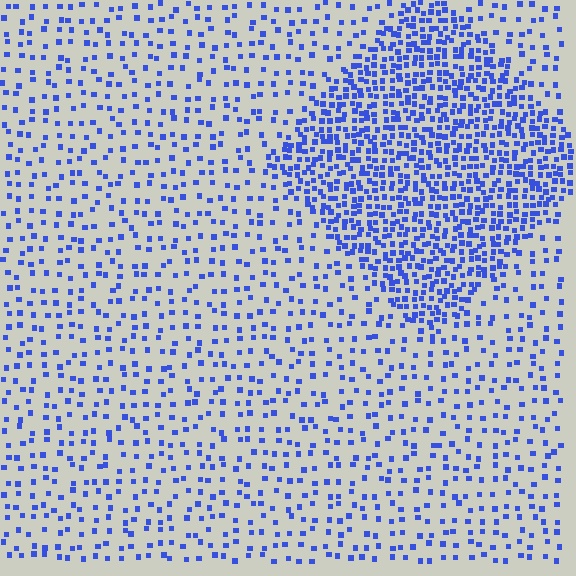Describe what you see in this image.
The image contains small blue elements arranged at two different densities. A diamond-shaped region is visible where the elements are more densely packed than the surrounding area.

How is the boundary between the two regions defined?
The boundary is defined by a change in element density (approximately 2.7x ratio). All elements are the same color, size, and shape.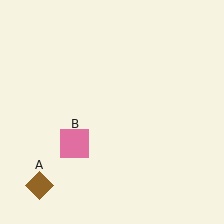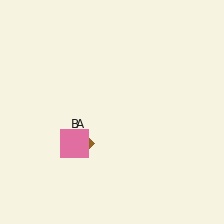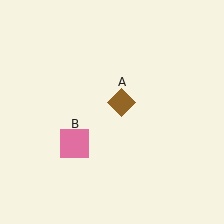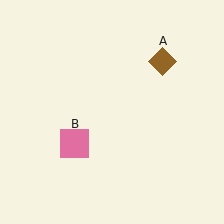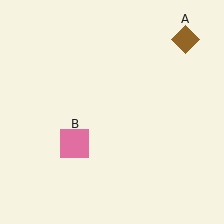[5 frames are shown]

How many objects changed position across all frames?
1 object changed position: brown diamond (object A).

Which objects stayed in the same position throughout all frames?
Pink square (object B) remained stationary.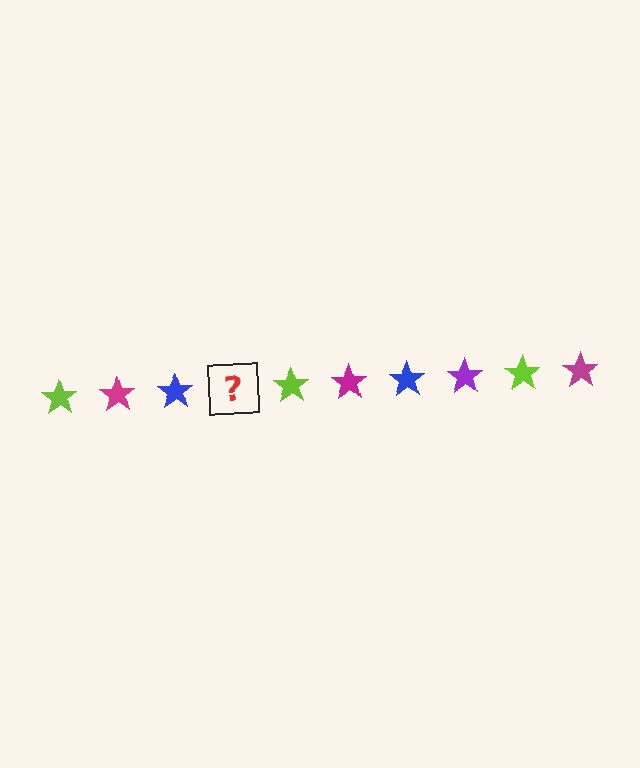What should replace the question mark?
The question mark should be replaced with a purple star.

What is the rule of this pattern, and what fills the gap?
The rule is that the pattern cycles through lime, magenta, blue, purple stars. The gap should be filled with a purple star.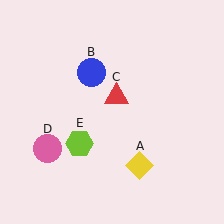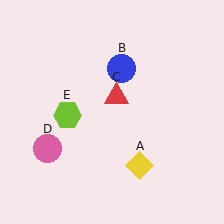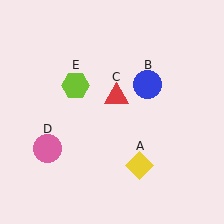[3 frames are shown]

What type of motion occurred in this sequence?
The blue circle (object B), lime hexagon (object E) rotated clockwise around the center of the scene.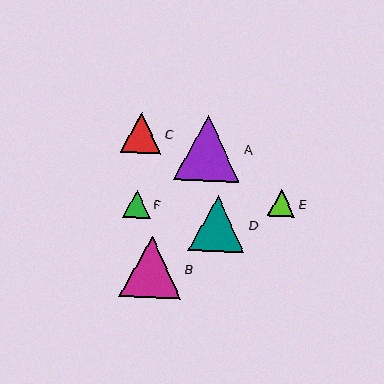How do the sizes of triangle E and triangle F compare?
Triangle E and triangle F are approximately the same size.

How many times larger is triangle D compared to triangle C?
Triangle D is approximately 1.4 times the size of triangle C.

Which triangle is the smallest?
Triangle F is the smallest with a size of approximately 28 pixels.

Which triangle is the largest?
Triangle A is the largest with a size of approximately 66 pixels.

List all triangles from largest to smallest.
From largest to smallest: A, B, D, C, E, F.